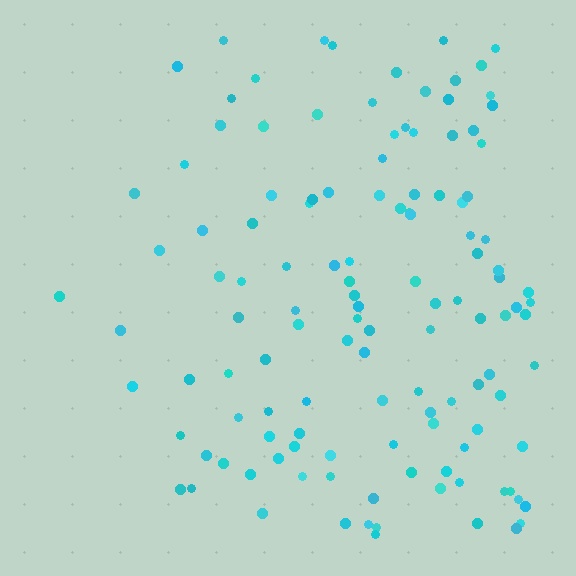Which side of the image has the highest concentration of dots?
The right.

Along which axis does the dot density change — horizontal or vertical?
Horizontal.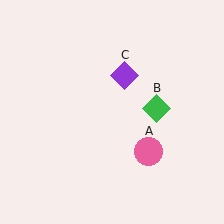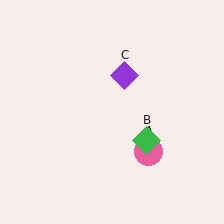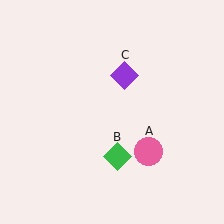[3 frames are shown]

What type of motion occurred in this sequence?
The green diamond (object B) rotated clockwise around the center of the scene.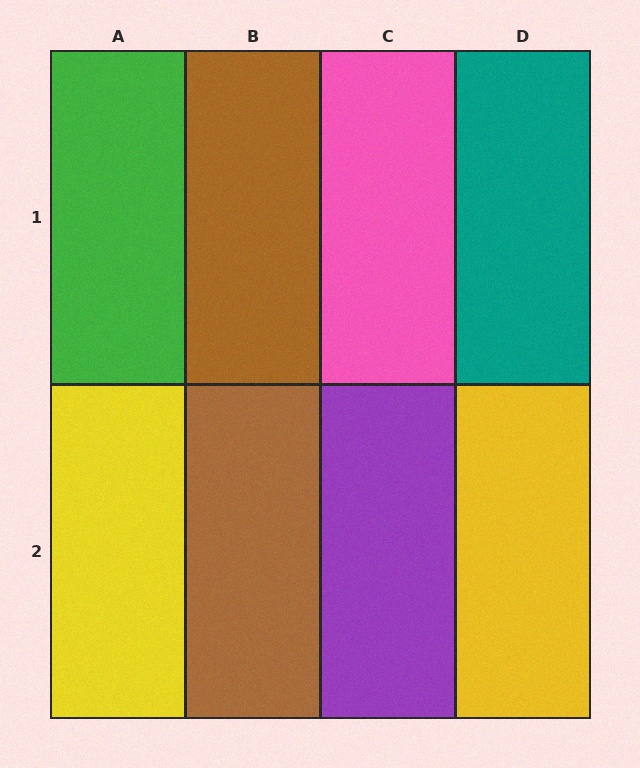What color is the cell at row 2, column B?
Brown.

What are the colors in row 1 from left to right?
Green, brown, pink, teal.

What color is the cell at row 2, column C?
Purple.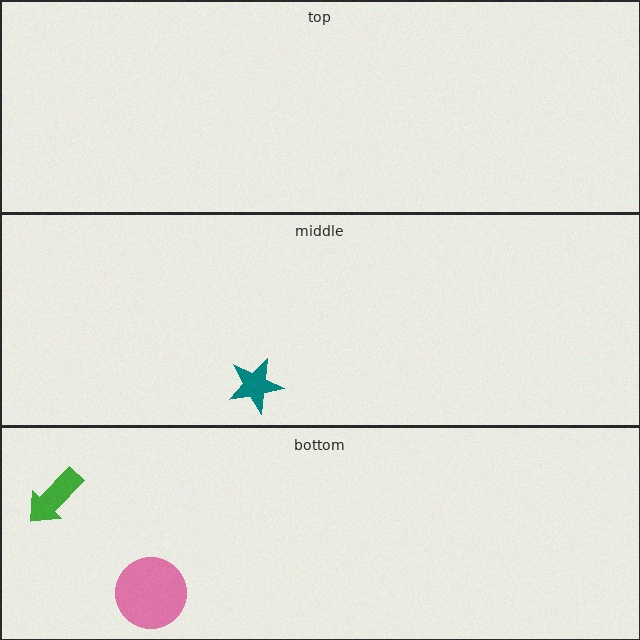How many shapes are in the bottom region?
2.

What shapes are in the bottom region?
The green arrow, the pink circle.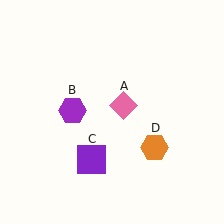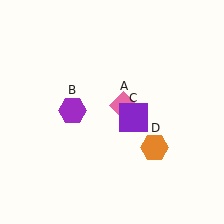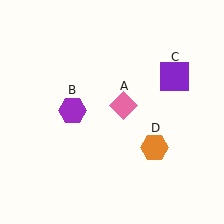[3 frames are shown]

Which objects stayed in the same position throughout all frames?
Pink diamond (object A) and purple hexagon (object B) and orange hexagon (object D) remained stationary.